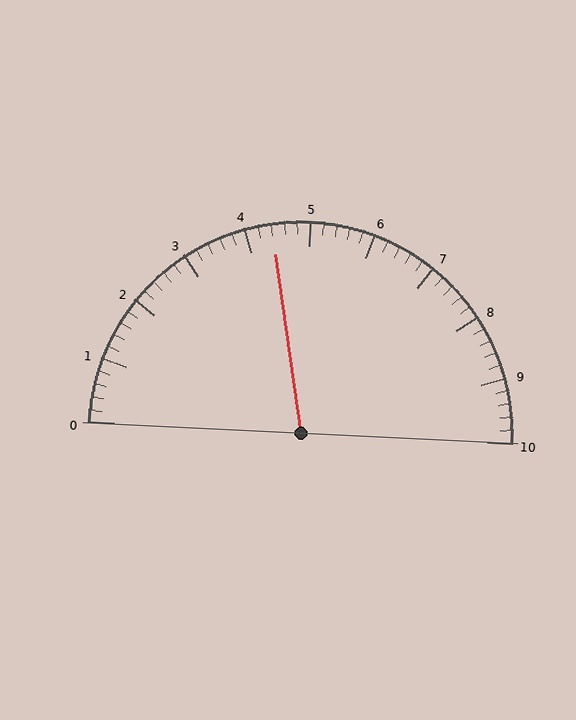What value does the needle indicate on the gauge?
The needle indicates approximately 4.4.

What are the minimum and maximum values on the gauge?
The gauge ranges from 0 to 10.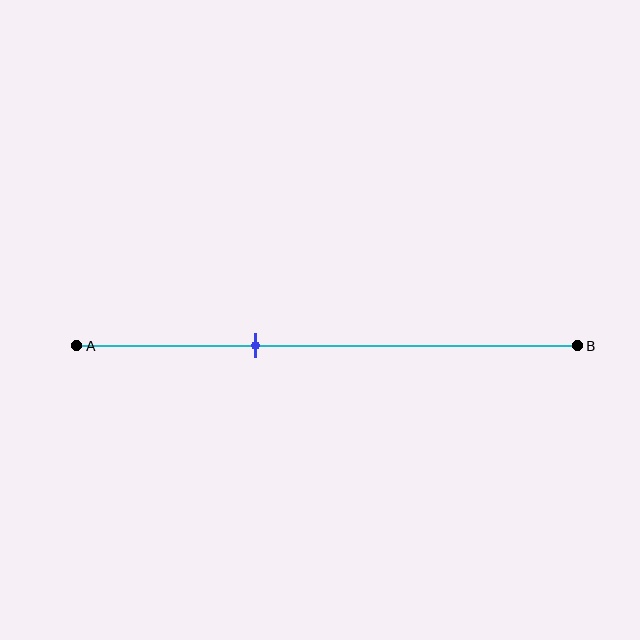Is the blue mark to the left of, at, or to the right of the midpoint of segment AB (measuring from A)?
The blue mark is to the left of the midpoint of segment AB.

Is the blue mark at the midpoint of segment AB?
No, the mark is at about 35% from A, not at the 50% midpoint.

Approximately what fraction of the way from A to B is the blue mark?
The blue mark is approximately 35% of the way from A to B.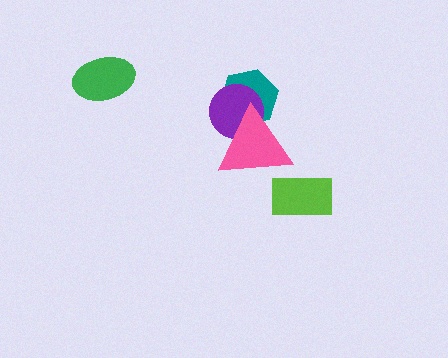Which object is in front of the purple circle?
The pink triangle is in front of the purple circle.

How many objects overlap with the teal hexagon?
2 objects overlap with the teal hexagon.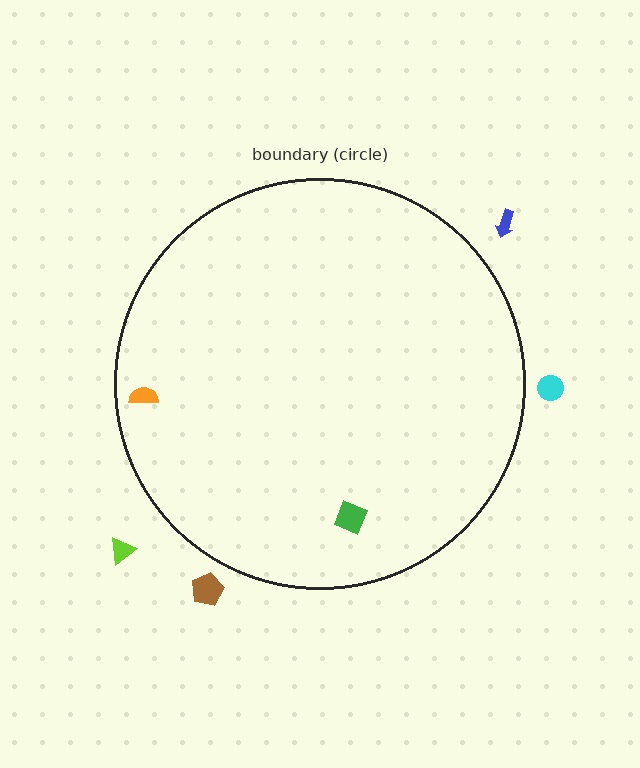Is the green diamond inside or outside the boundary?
Inside.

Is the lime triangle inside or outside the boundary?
Outside.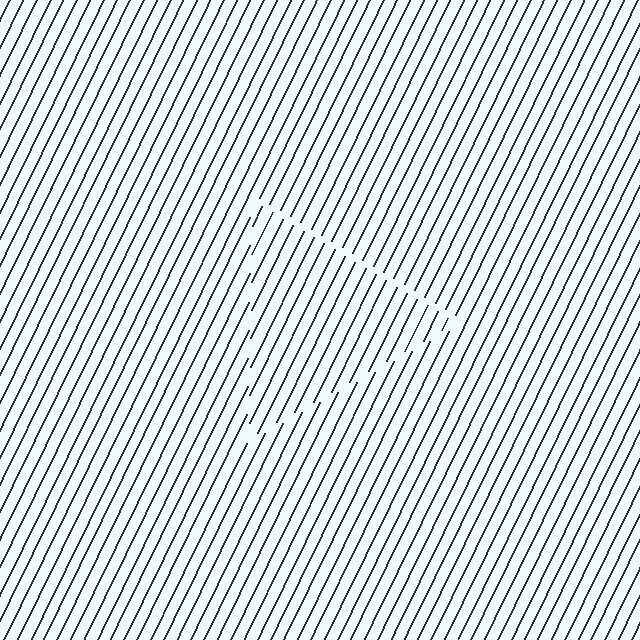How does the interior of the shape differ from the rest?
The interior of the shape contains the same grating, shifted by half a period — the contour is defined by the phase discontinuity where line-ends from the inner and outer gratings abut.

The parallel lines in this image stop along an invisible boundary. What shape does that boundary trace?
An illusory triangle. The interior of the shape contains the same grating, shifted by half a period — the contour is defined by the phase discontinuity where line-ends from the inner and outer gratings abut.